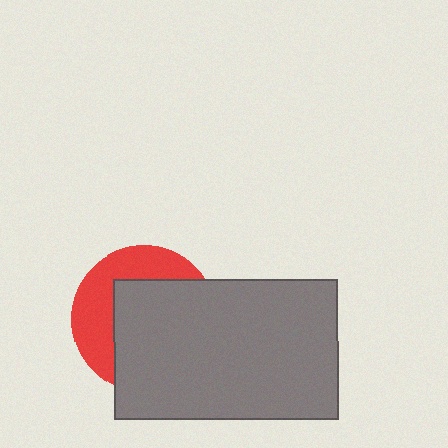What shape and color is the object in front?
The object in front is a gray rectangle.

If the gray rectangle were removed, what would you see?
You would see the complete red circle.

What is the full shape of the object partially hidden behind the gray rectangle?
The partially hidden object is a red circle.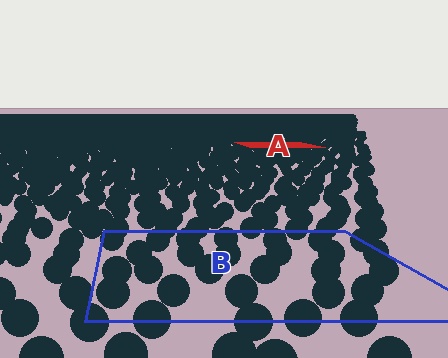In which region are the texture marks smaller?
The texture marks are smaller in region A, because it is farther away.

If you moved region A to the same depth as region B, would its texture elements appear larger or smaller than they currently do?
They would appear larger. At a closer depth, the same texture elements are projected at a bigger on-screen size.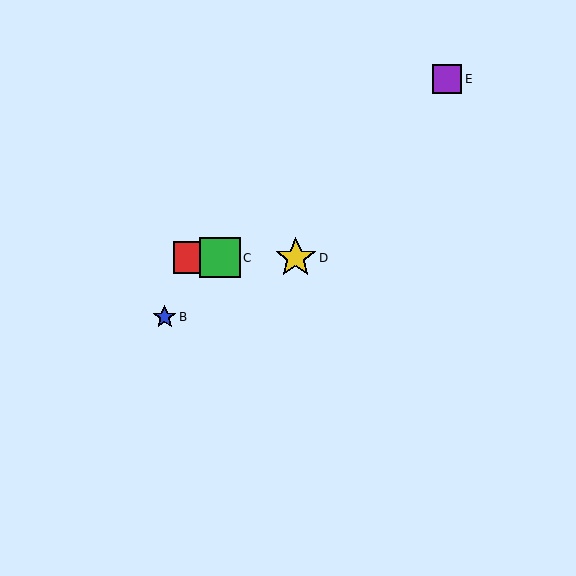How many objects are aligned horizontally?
3 objects (A, C, D) are aligned horizontally.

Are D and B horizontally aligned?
No, D is at y≈258 and B is at y≈317.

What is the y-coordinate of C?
Object C is at y≈258.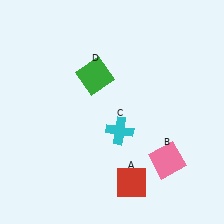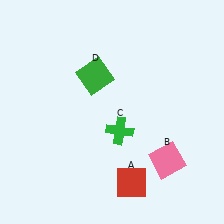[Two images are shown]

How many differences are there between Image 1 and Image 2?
There is 1 difference between the two images.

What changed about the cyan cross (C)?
In Image 1, C is cyan. In Image 2, it changed to green.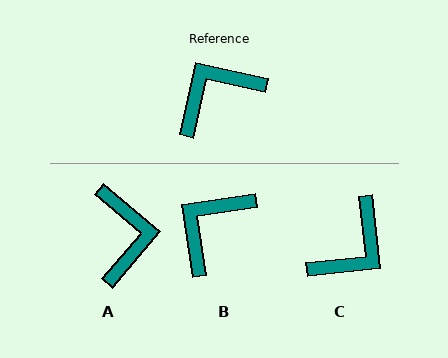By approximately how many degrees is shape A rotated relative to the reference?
Approximately 118 degrees clockwise.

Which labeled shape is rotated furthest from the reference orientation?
C, about 161 degrees away.